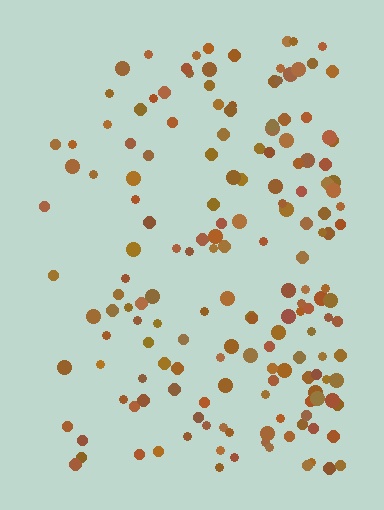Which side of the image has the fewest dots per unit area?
The left.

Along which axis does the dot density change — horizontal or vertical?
Horizontal.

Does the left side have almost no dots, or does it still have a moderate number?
Still a moderate number, just noticeably fewer than the right.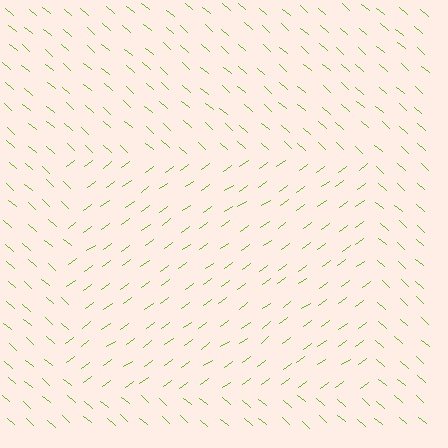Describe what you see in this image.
The image is filled with small lime line segments. A rectangle region in the image has lines oriented differently from the surrounding lines, creating a visible texture boundary.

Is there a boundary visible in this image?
Yes, there is a texture boundary formed by a change in line orientation.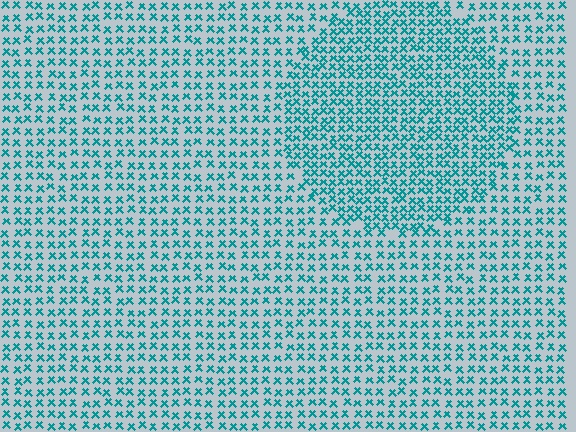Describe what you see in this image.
The image contains small teal elements arranged at two different densities. A circle-shaped region is visible where the elements are more densely packed than the surrounding area.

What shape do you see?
I see a circle.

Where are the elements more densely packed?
The elements are more densely packed inside the circle boundary.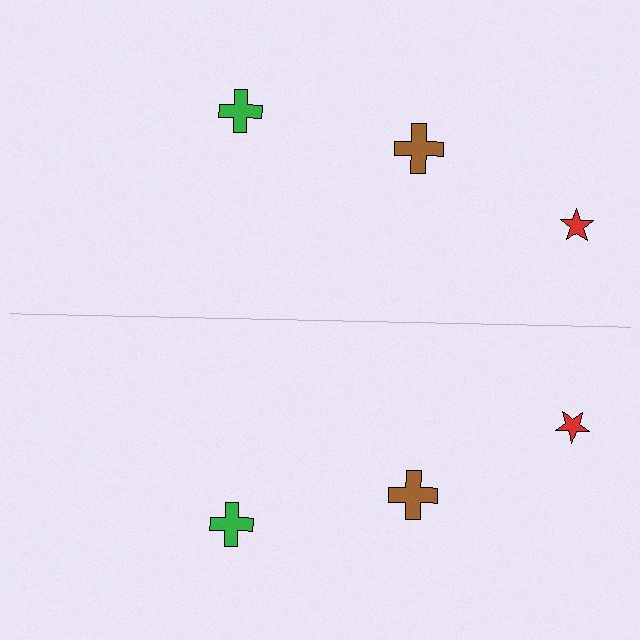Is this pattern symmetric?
Yes, this pattern has bilateral (reflection) symmetry.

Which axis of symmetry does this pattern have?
The pattern has a horizontal axis of symmetry running through the center of the image.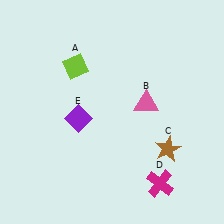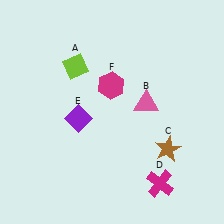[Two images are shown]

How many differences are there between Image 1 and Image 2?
There is 1 difference between the two images.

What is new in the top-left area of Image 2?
A magenta hexagon (F) was added in the top-left area of Image 2.